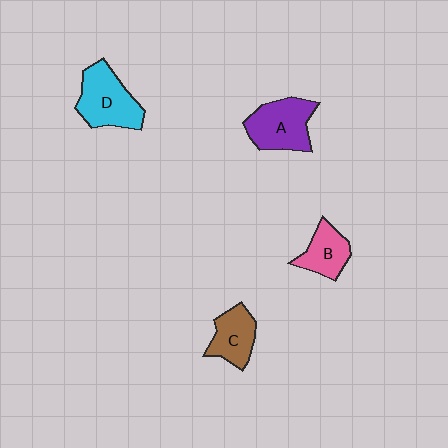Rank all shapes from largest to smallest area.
From largest to smallest: D (cyan), A (purple), C (brown), B (pink).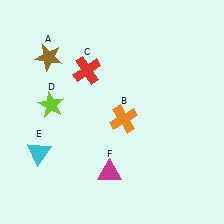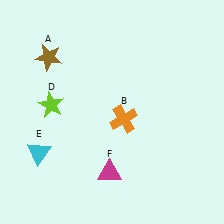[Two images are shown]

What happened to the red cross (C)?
The red cross (C) was removed in Image 2. It was in the top-left area of Image 1.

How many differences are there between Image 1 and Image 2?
There is 1 difference between the two images.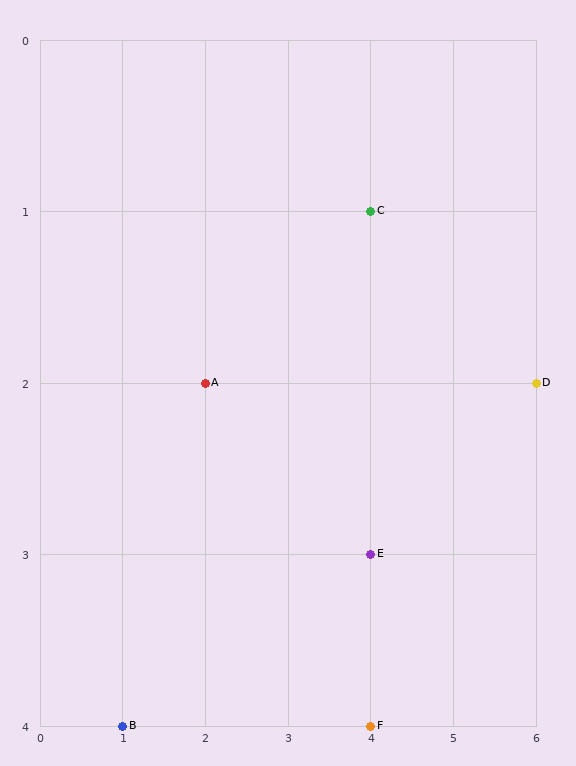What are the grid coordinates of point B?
Point B is at grid coordinates (1, 4).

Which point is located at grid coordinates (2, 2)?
Point A is at (2, 2).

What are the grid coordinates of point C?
Point C is at grid coordinates (4, 1).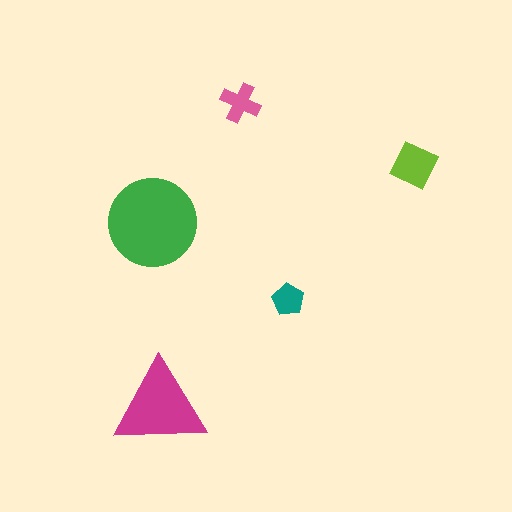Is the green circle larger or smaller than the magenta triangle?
Larger.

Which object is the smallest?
The teal pentagon.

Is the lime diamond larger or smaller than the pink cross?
Larger.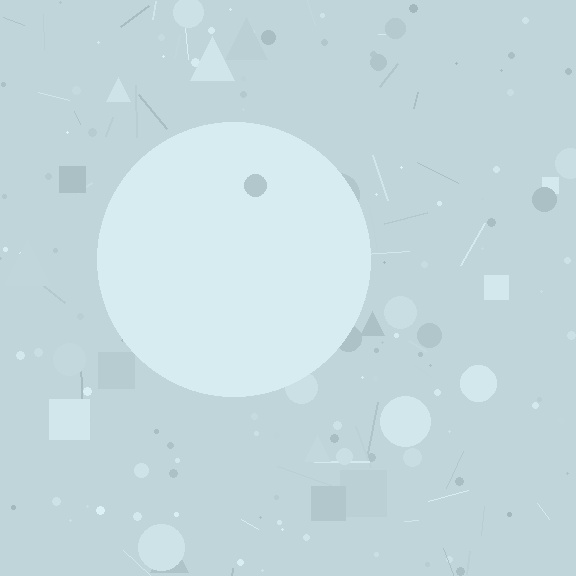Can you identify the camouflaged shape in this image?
The camouflaged shape is a circle.